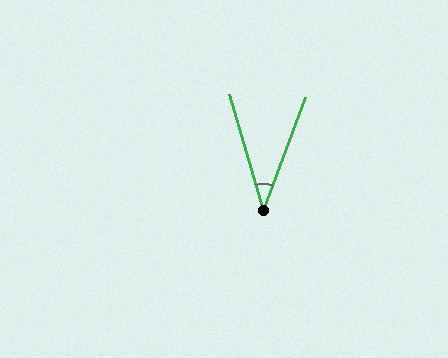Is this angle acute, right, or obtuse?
It is acute.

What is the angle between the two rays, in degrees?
Approximately 37 degrees.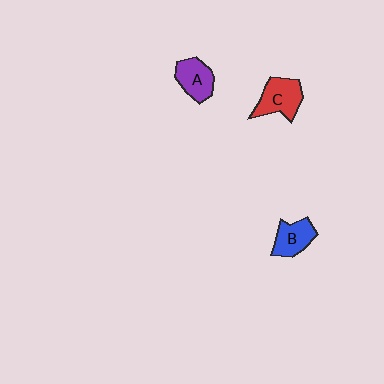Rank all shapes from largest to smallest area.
From largest to smallest: C (red), A (purple), B (blue).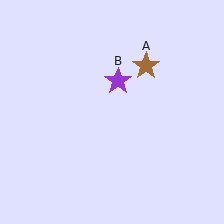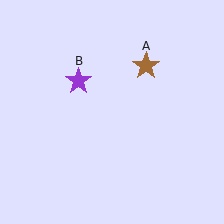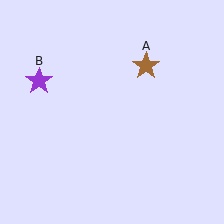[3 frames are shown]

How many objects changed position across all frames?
1 object changed position: purple star (object B).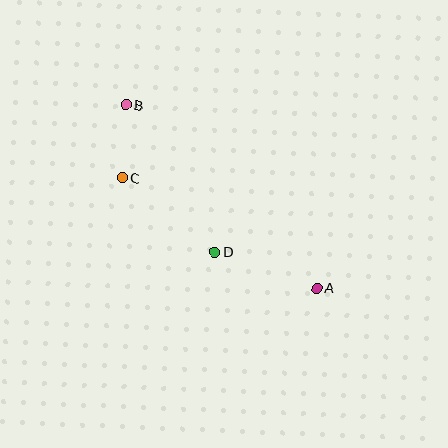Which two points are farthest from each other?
Points A and B are farthest from each other.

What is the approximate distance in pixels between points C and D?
The distance between C and D is approximately 118 pixels.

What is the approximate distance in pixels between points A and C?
The distance between A and C is approximately 224 pixels.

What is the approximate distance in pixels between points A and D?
The distance between A and D is approximately 109 pixels.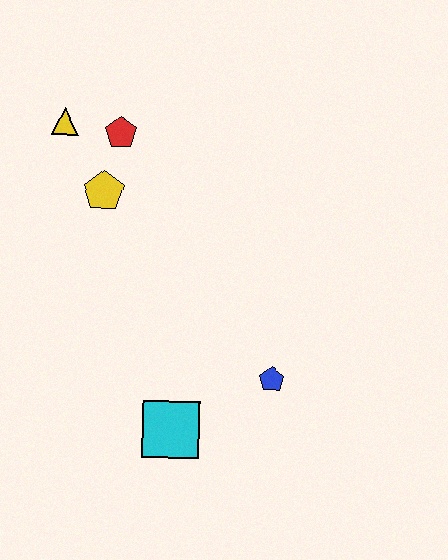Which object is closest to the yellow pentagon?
The red pentagon is closest to the yellow pentagon.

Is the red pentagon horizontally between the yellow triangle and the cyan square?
Yes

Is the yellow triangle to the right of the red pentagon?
No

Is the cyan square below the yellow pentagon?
Yes